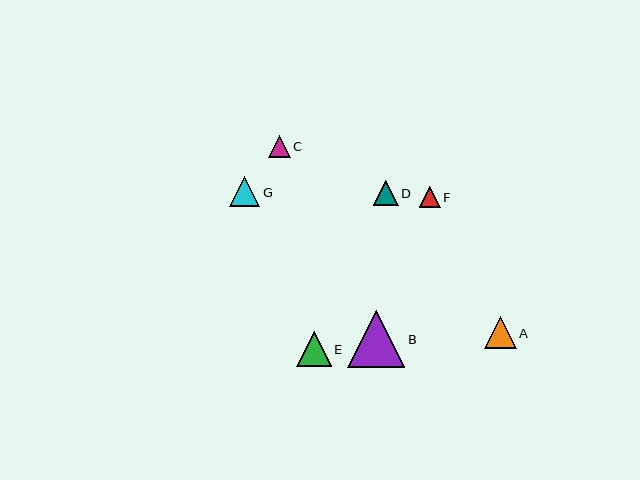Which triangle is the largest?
Triangle B is the largest with a size of approximately 57 pixels.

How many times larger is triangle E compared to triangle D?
Triangle E is approximately 1.4 times the size of triangle D.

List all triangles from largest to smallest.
From largest to smallest: B, E, A, G, D, C, F.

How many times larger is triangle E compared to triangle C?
Triangle E is approximately 1.6 times the size of triangle C.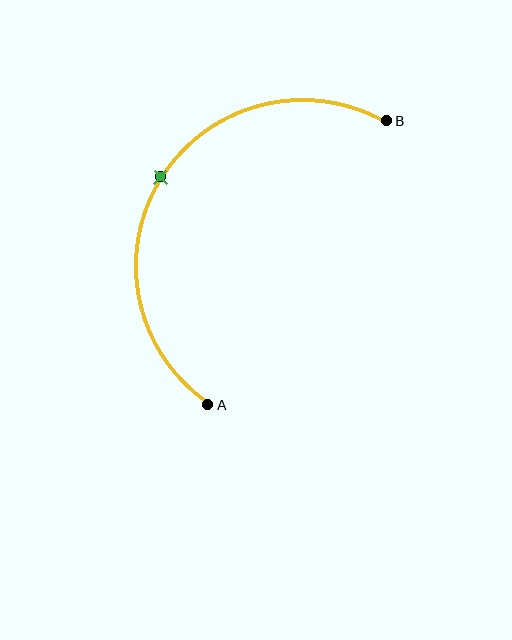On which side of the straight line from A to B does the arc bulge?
The arc bulges to the left of the straight line connecting A and B.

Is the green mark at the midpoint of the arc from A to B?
Yes. The green mark lies on the arc at equal arc-length from both A and B — it is the arc midpoint.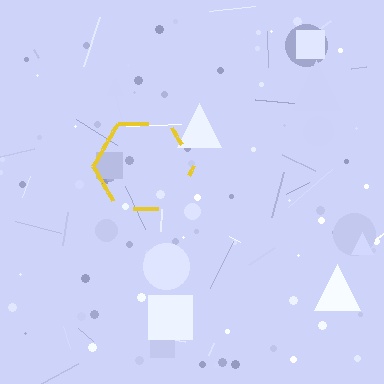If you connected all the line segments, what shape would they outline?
They would outline a hexagon.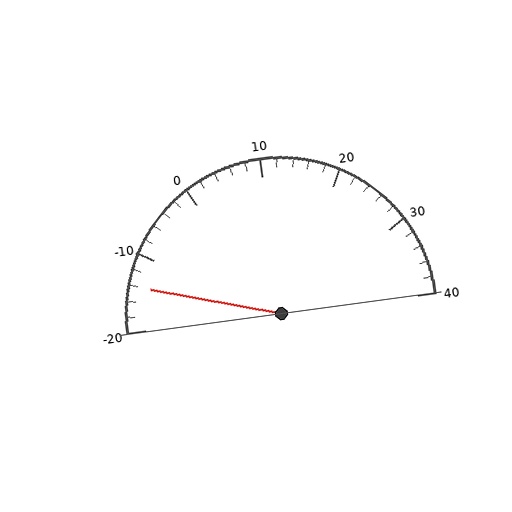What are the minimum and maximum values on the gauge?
The gauge ranges from -20 to 40.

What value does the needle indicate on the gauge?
The needle indicates approximately -14.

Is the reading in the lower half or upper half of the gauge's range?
The reading is in the lower half of the range (-20 to 40).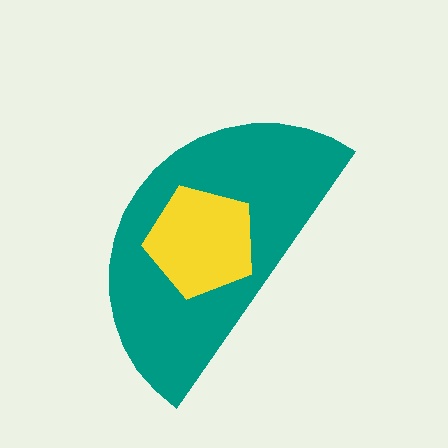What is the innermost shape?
The yellow pentagon.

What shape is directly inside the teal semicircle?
The yellow pentagon.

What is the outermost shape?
The teal semicircle.